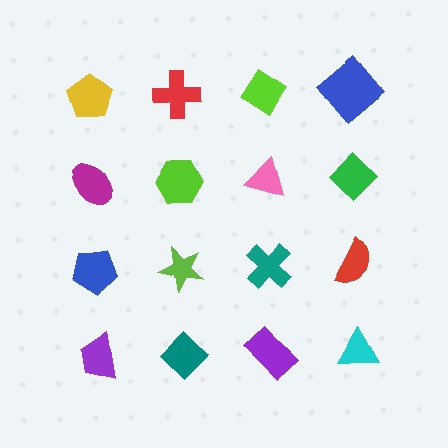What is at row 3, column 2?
A lime star.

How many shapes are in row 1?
4 shapes.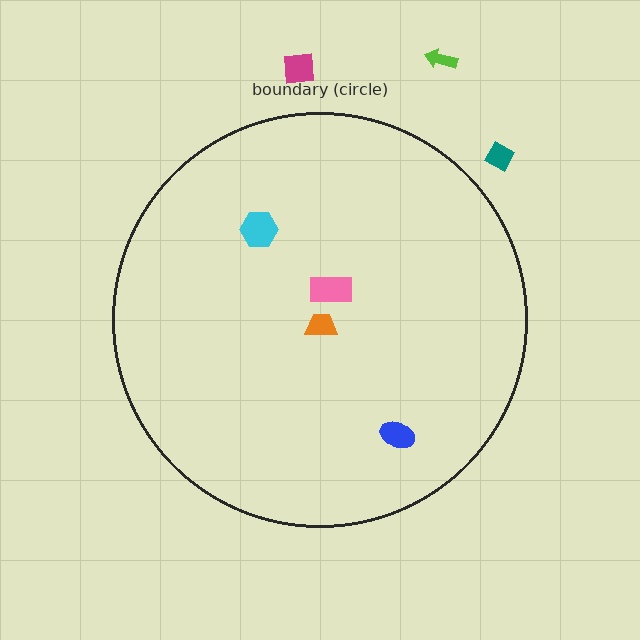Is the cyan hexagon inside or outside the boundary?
Inside.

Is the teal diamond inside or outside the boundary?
Outside.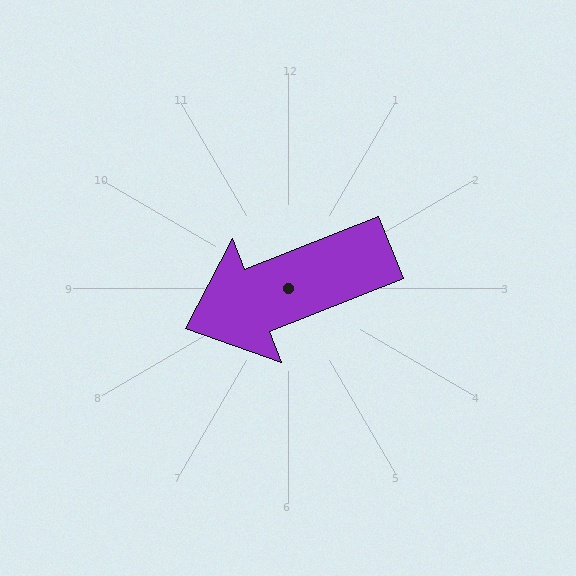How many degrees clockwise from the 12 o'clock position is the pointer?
Approximately 248 degrees.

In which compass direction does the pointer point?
West.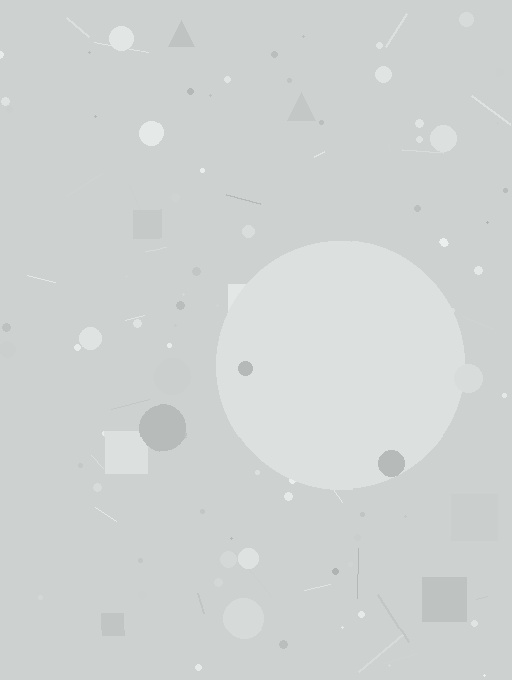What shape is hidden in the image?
A circle is hidden in the image.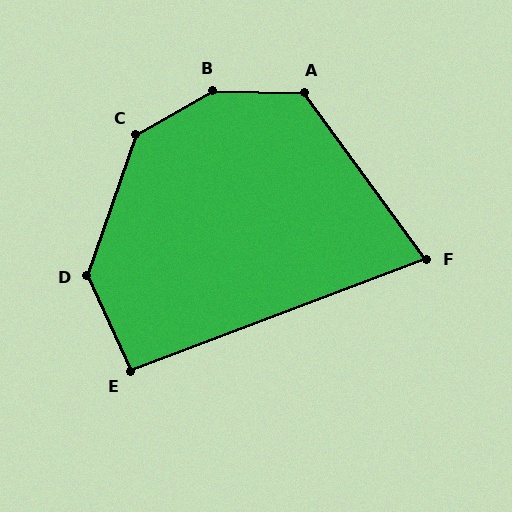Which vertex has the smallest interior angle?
F, at approximately 75 degrees.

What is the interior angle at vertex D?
Approximately 136 degrees (obtuse).